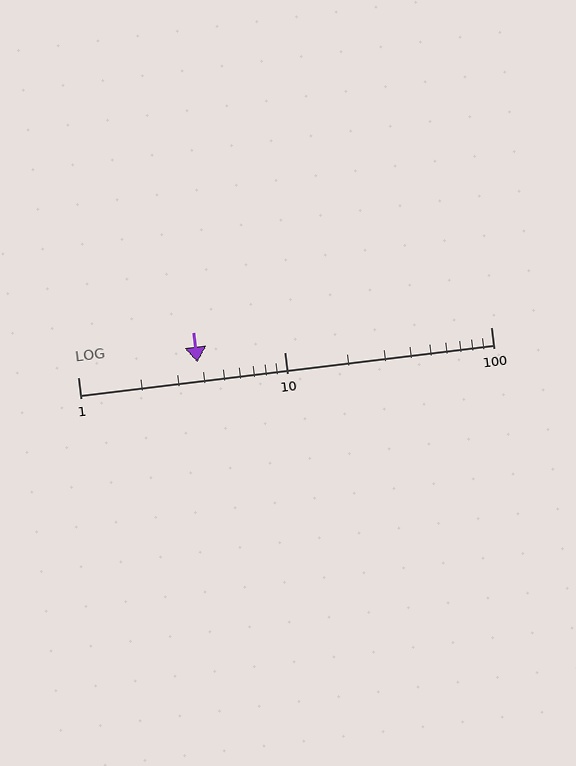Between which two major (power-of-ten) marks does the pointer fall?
The pointer is between 1 and 10.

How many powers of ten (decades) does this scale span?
The scale spans 2 decades, from 1 to 100.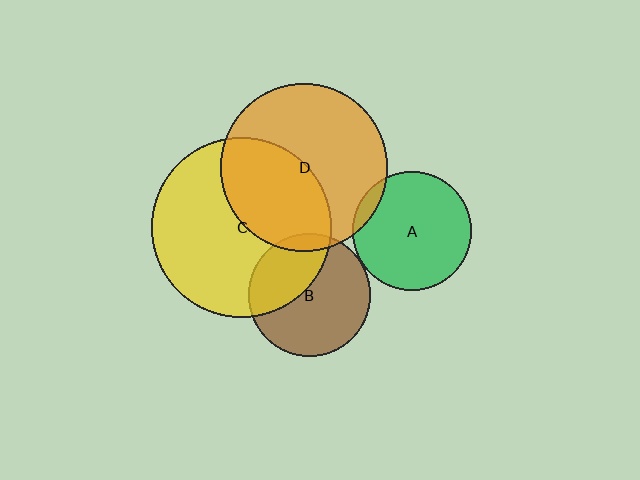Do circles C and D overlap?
Yes.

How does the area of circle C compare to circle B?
Approximately 2.2 times.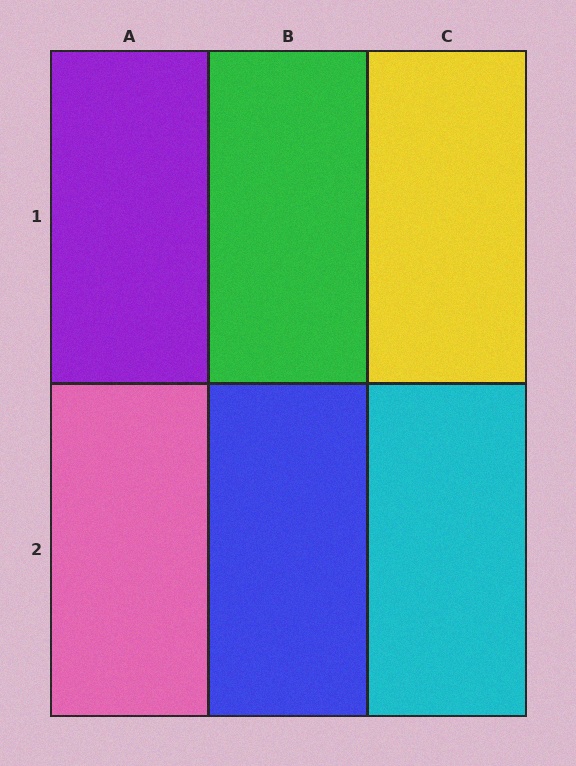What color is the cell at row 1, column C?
Yellow.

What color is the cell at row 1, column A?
Purple.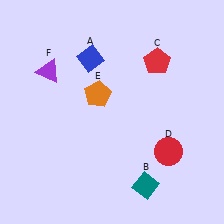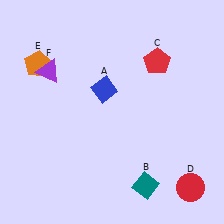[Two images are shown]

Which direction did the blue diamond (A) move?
The blue diamond (A) moved down.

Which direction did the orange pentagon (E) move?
The orange pentagon (E) moved left.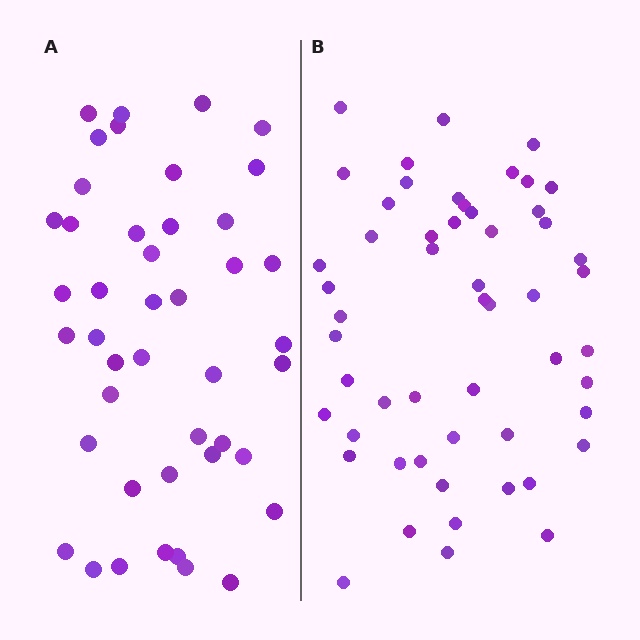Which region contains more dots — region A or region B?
Region B (the right region) has more dots.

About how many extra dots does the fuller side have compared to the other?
Region B has roughly 10 or so more dots than region A.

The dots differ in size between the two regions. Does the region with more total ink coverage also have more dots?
No. Region A has more total ink coverage because its dots are larger, but region B actually contains more individual dots. Total area can be misleading — the number of items is what matters here.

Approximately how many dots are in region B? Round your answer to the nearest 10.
About 50 dots. (The exact count is 54, which rounds to 50.)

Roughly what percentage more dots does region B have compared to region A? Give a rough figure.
About 25% more.